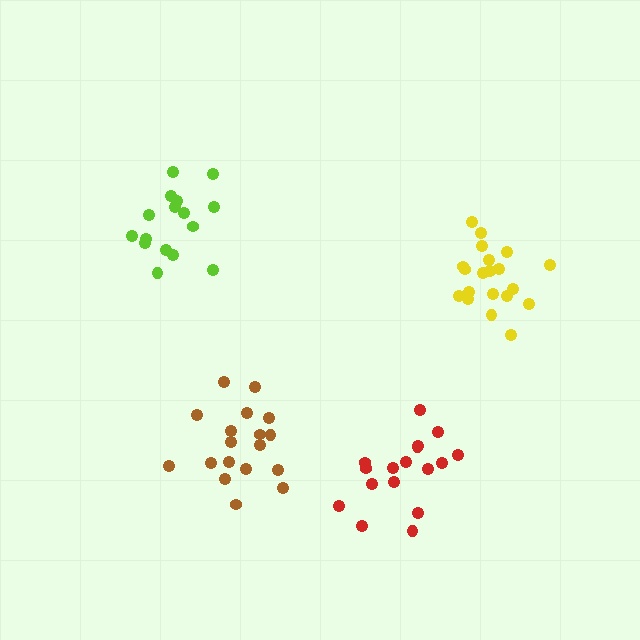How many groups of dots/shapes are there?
There are 4 groups.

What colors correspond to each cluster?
The clusters are colored: yellow, brown, red, lime.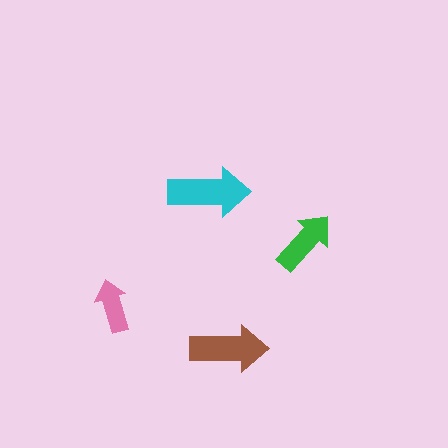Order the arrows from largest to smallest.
the cyan one, the brown one, the green one, the pink one.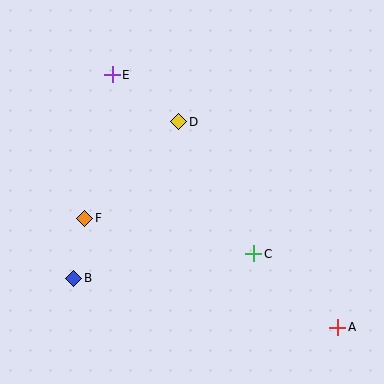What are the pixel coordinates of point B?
Point B is at (74, 278).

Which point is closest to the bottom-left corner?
Point B is closest to the bottom-left corner.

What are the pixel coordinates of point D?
Point D is at (179, 122).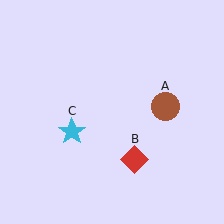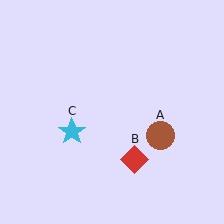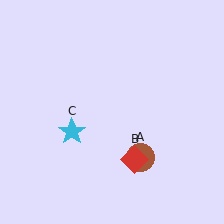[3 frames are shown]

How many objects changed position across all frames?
1 object changed position: brown circle (object A).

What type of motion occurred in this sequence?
The brown circle (object A) rotated clockwise around the center of the scene.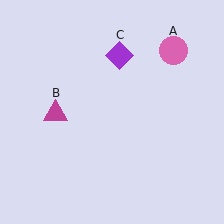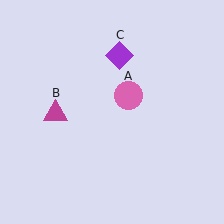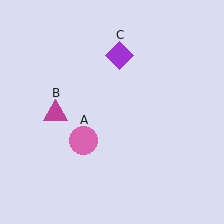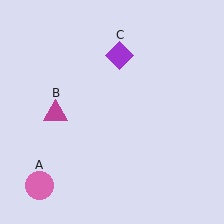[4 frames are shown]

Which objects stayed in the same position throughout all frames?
Magenta triangle (object B) and purple diamond (object C) remained stationary.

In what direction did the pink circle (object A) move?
The pink circle (object A) moved down and to the left.